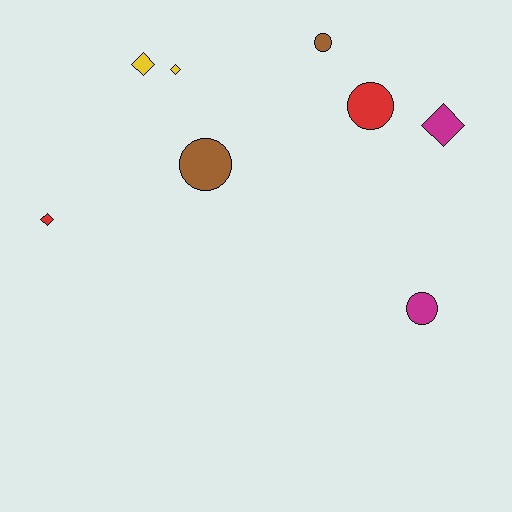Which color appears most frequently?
Red, with 2 objects.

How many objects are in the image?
There are 8 objects.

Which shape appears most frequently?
Circle, with 4 objects.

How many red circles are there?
There is 1 red circle.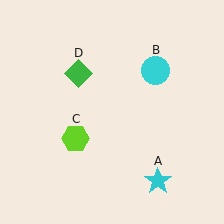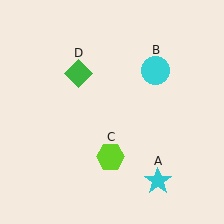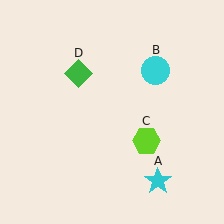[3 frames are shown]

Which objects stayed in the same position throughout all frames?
Cyan star (object A) and cyan circle (object B) and green diamond (object D) remained stationary.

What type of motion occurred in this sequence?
The lime hexagon (object C) rotated counterclockwise around the center of the scene.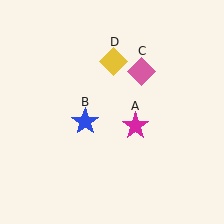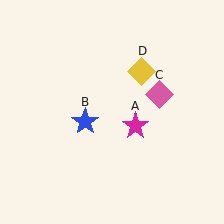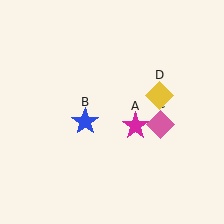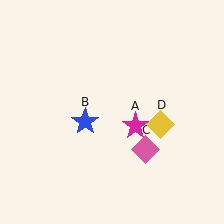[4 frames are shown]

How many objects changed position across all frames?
2 objects changed position: pink diamond (object C), yellow diamond (object D).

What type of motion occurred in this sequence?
The pink diamond (object C), yellow diamond (object D) rotated clockwise around the center of the scene.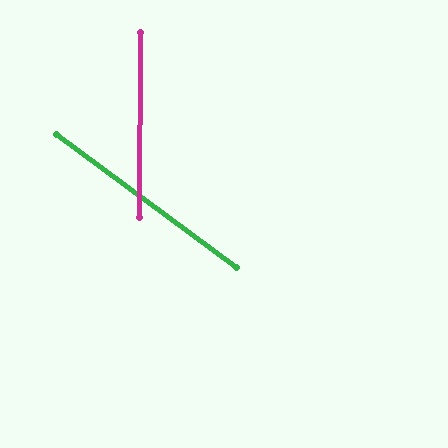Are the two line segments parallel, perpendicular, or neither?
Neither parallel nor perpendicular — they differ by about 54°.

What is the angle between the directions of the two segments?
Approximately 54 degrees.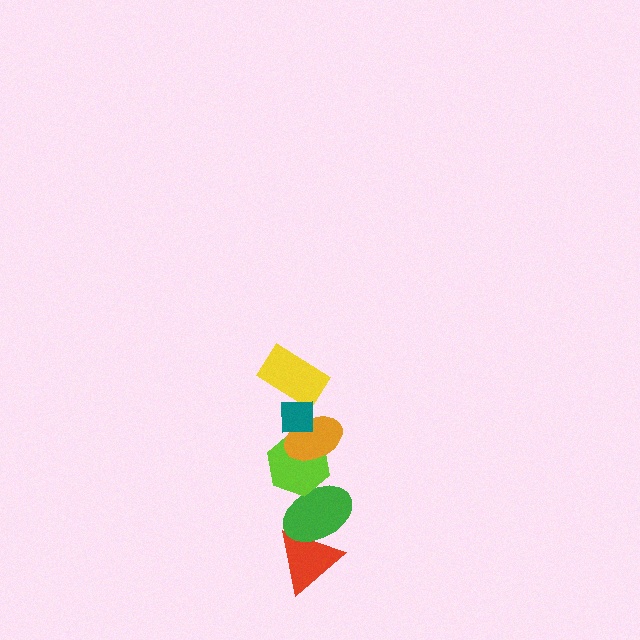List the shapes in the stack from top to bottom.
From top to bottom: the teal square, the yellow rectangle, the orange ellipse, the lime hexagon, the green ellipse, the red triangle.